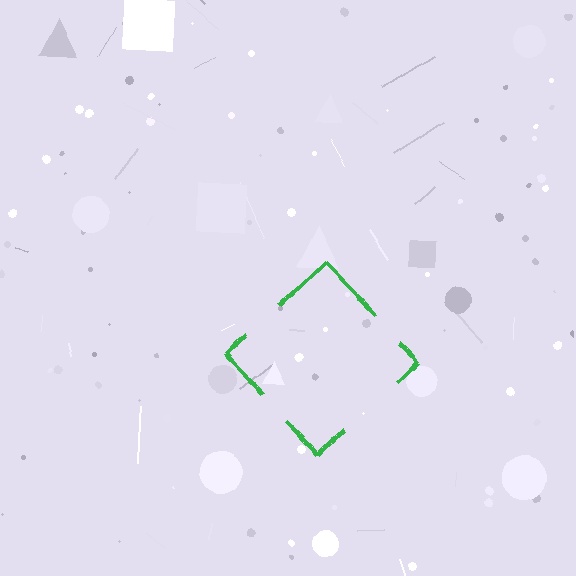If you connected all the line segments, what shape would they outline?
They would outline a diamond.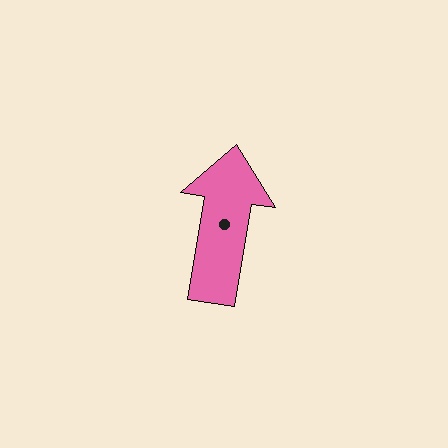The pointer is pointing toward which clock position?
Roughly 12 o'clock.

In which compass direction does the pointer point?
North.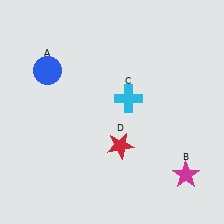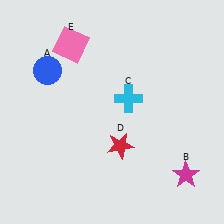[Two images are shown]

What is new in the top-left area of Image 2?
A pink square (E) was added in the top-left area of Image 2.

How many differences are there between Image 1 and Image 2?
There is 1 difference between the two images.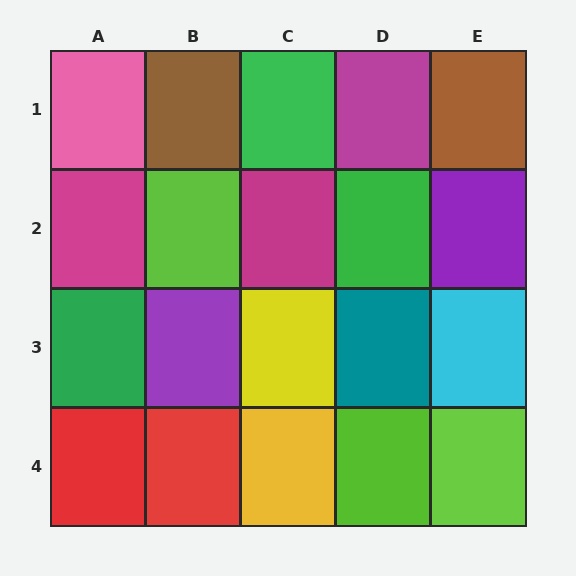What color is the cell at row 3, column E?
Cyan.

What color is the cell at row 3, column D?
Teal.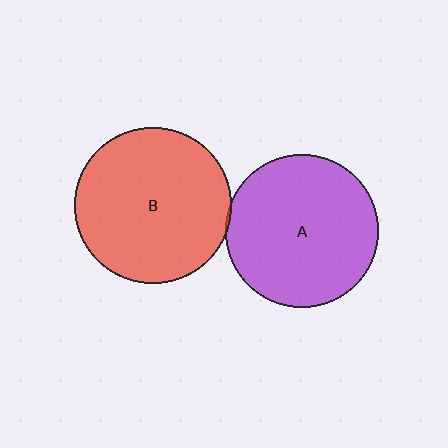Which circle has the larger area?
Circle B (red).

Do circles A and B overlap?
Yes.